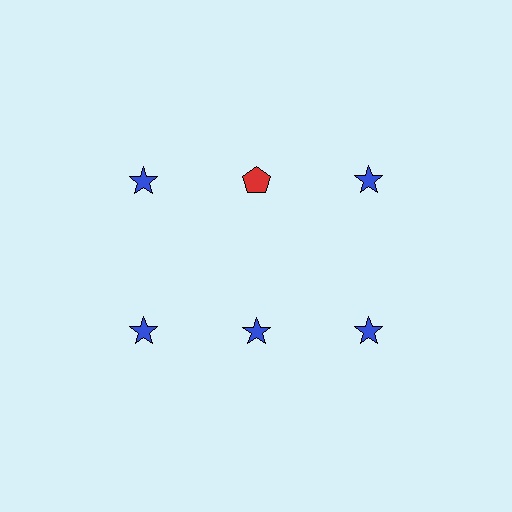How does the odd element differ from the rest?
It differs in both color (red instead of blue) and shape (pentagon instead of star).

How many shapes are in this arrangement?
There are 6 shapes arranged in a grid pattern.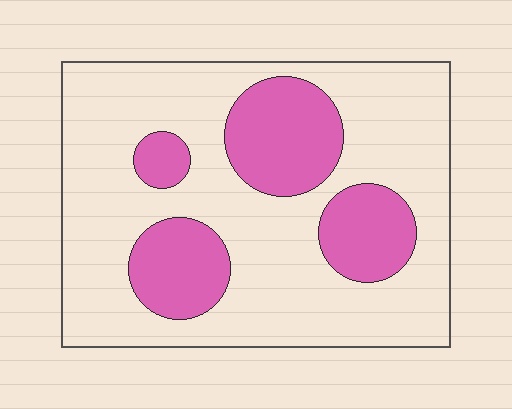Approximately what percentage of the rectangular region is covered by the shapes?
Approximately 25%.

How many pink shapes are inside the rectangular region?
4.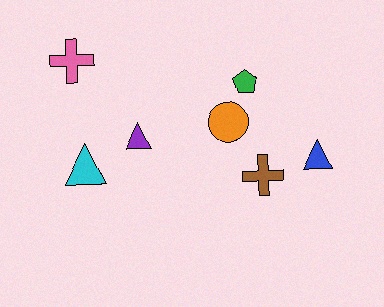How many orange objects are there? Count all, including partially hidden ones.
There is 1 orange object.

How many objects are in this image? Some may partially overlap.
There are 7 objects.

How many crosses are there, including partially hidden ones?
There are 2 crosses.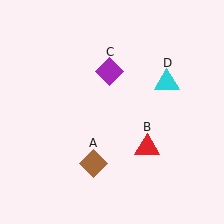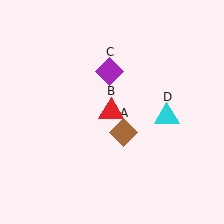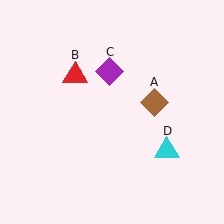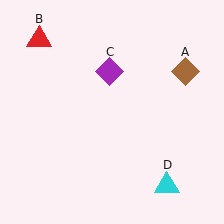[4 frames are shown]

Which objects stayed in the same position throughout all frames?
Purple diamond (object C) remained stationary.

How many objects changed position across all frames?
3 objects changed position: brown diamond (object A), red triangle (object B), cyan triangle (object D).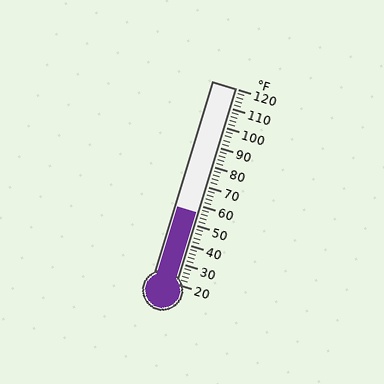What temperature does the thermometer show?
The thermometer shows approximately 56°F.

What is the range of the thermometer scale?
The thermometer scale ranges from 20°F to 120°F.